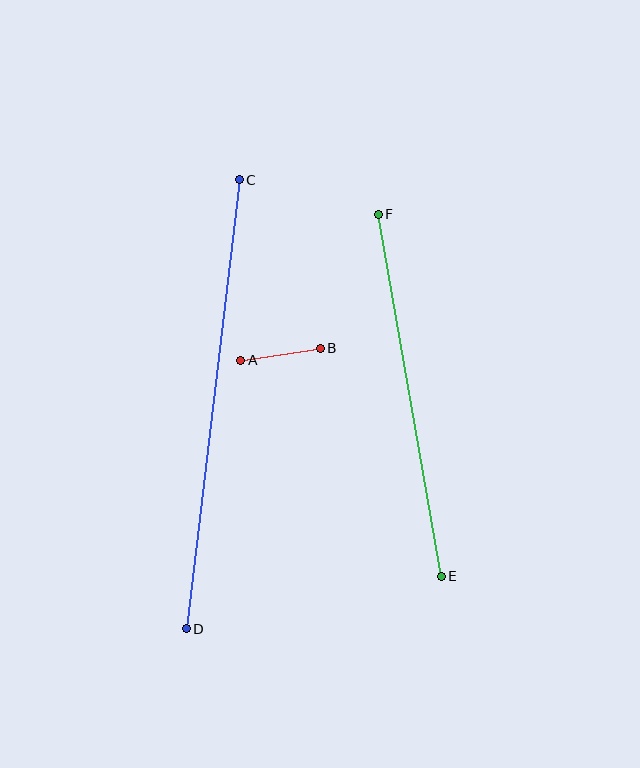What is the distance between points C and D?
The distance is approximately 452 pixels.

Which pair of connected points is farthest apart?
Points C and D are farthest apart.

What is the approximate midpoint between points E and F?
The midpoint is at approximately (410, 395) pixels.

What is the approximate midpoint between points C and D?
The midpoint is at approximately (213, 404) pixels.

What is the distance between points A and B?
The distance is approximately 80 pixels.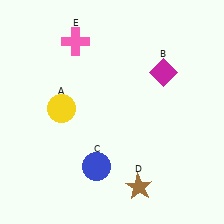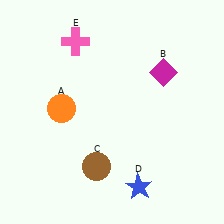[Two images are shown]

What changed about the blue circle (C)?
In Image 1, C is blue. In Image 2, it changed to brown.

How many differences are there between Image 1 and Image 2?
There are 3 differences between the two images.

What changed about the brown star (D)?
In Image 1, D is brown. In Image 2, it changed to blue.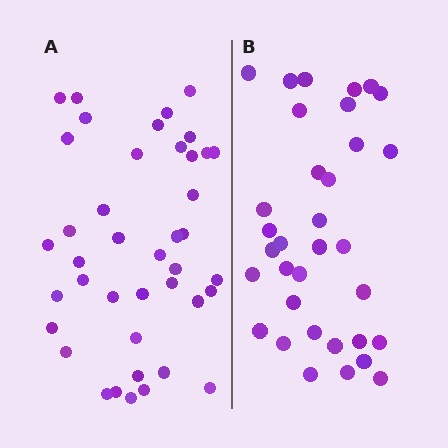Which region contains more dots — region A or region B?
Region A (the left region) has more dots.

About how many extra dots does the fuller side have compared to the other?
Region A has roughly 8 or so more dots than region B.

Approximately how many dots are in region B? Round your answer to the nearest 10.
About 30 dots. (The exact count is 34, which rounds to 30.)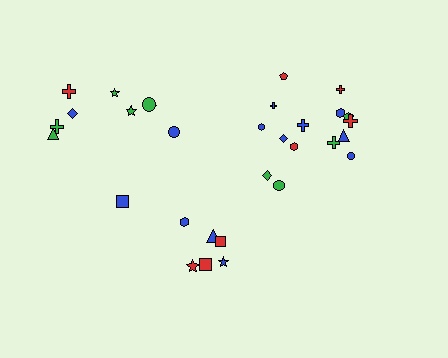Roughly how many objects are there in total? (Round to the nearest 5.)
Roughly 30 objects in total.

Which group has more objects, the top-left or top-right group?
The top-right group.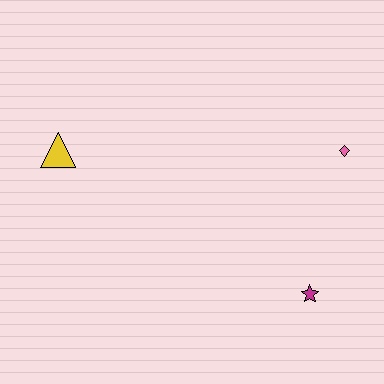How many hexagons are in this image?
There are no hexagons.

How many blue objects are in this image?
There are no blue objects.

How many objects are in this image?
There are 3 objects.